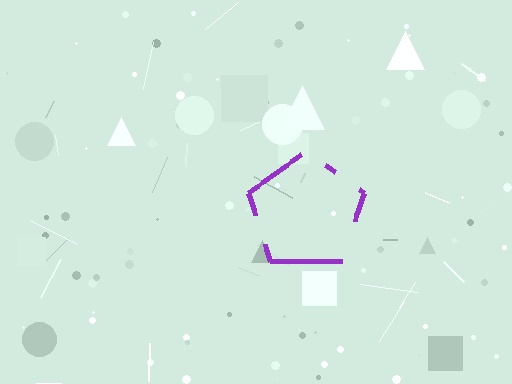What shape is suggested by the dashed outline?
The dashed outline suggests a pentagon.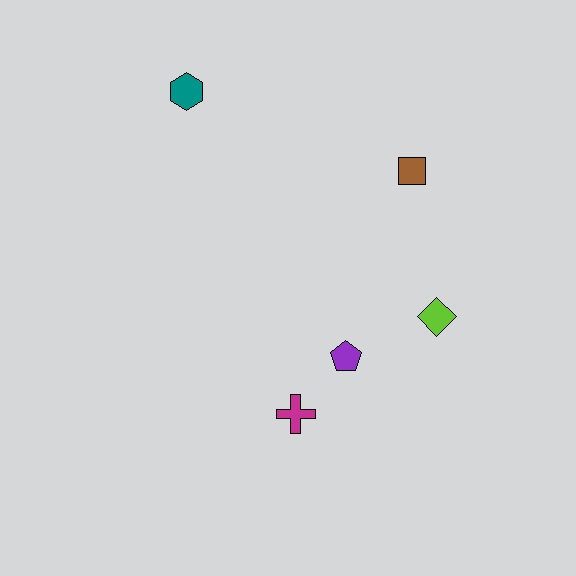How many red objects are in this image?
There are no red objects.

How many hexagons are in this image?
There is 1 hexagon.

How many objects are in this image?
There are 5 objects.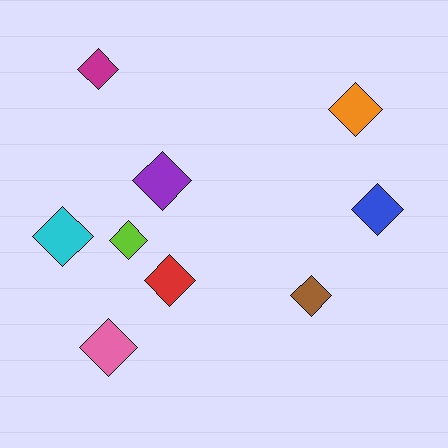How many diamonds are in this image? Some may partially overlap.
There are 9 diamonds.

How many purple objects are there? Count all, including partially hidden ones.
There is 1 purple object.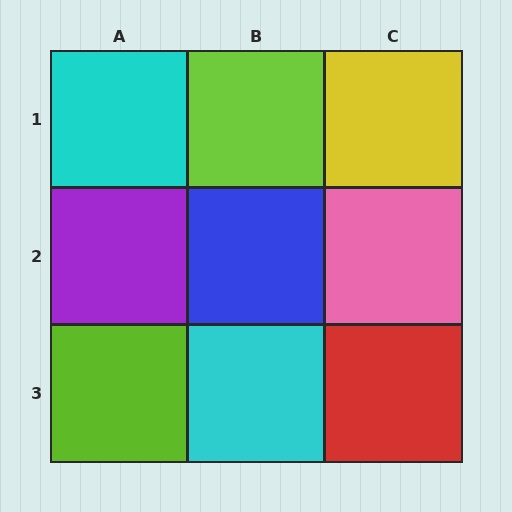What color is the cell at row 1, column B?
Lime.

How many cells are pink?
1 cell is pink.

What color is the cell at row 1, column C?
Yellow.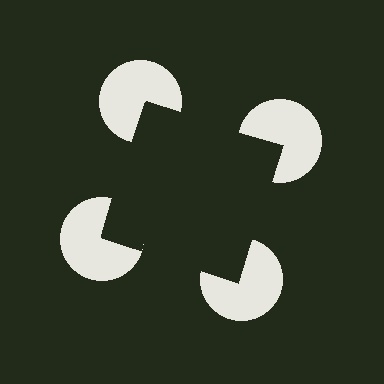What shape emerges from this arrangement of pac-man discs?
An illusory square — its edges are inferred from the aligned wedge cuts in the pac-man discs, not physically drawn.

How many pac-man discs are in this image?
There are 4 — one at each vertex of the illusory square.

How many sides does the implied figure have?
4 sides.